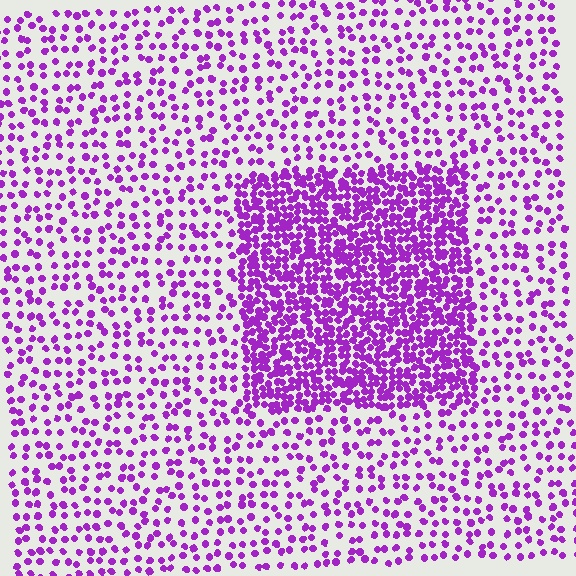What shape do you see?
I see a rectangle.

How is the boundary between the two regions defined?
The boundary is defined by a change in element density (approximately 2.7x ratio). All elements are the same color, size, and shape.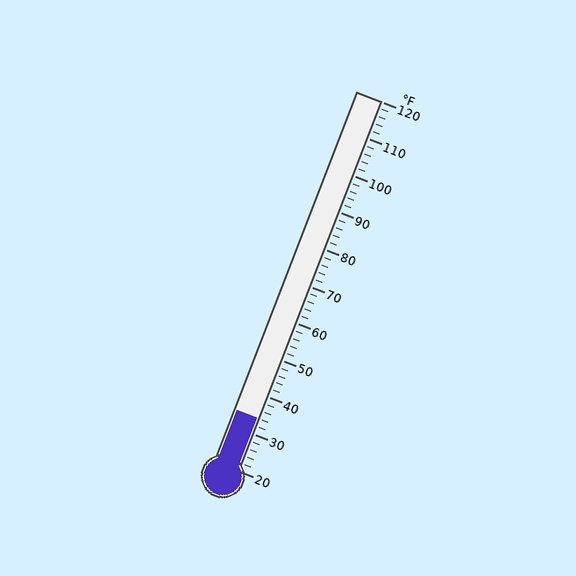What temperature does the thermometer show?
The thermometer shows approximately 34°F.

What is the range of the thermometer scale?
The thermometer scale ranges from 20°F to 120°F.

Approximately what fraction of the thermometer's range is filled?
The thermometer is filled to approximately 15% of its range.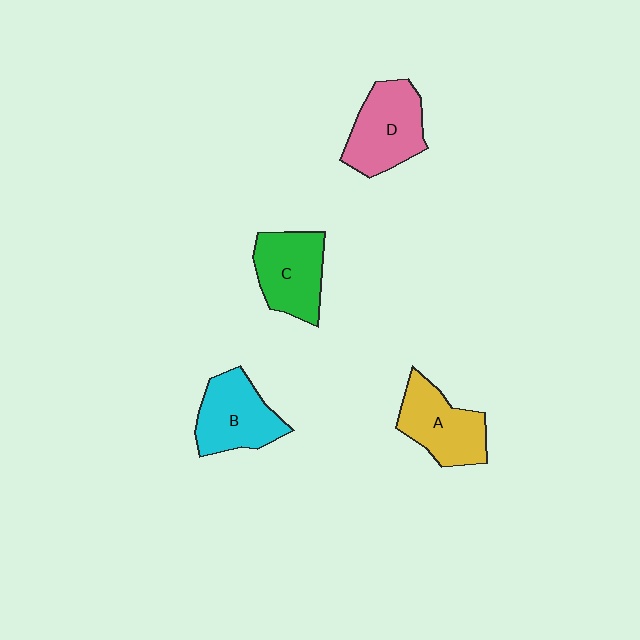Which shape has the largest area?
Shape D (pink).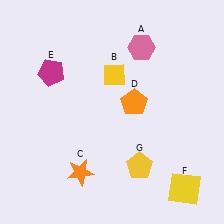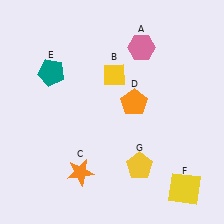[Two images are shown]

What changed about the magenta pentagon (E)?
In Image 1, E is magenta. In Image 2, it changed to teal.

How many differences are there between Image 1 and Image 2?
There is 1 difference between the two images.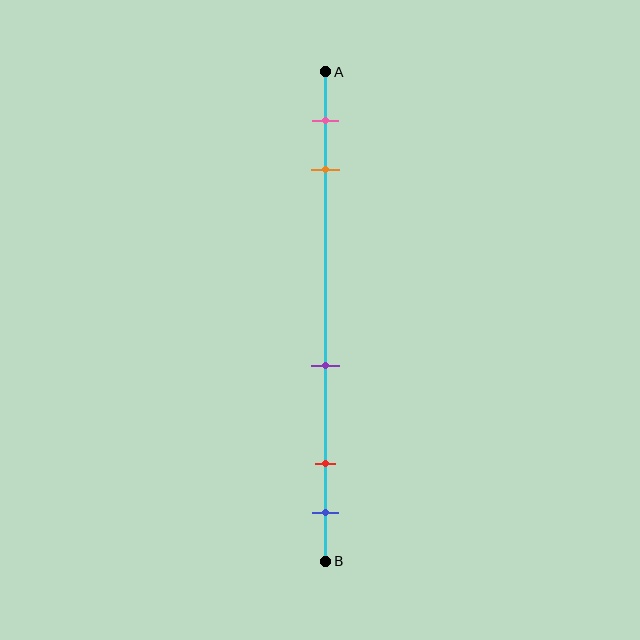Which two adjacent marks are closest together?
The red and blue marks are the closest adjacent pair.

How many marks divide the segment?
There are 5 marks dividing the segment.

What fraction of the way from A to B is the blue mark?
The blue mark is approximately 90% (0.9) of the way from A to B.